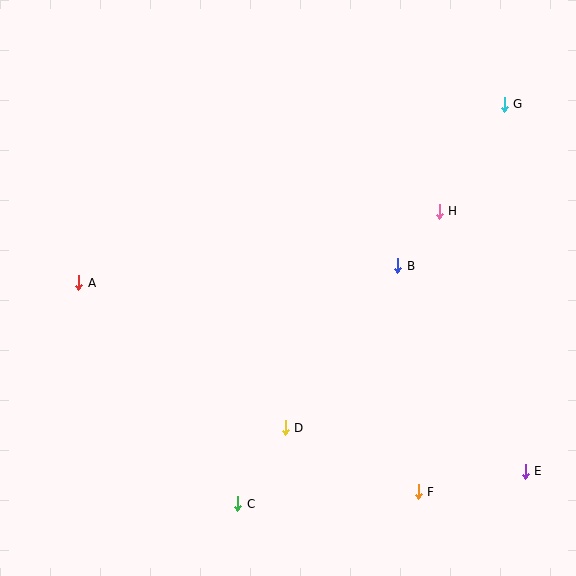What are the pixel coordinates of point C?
Point C is at (238, 504).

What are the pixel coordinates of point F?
Point F is at (418, 492).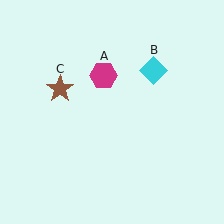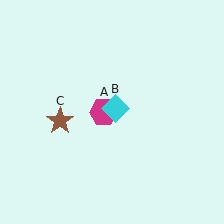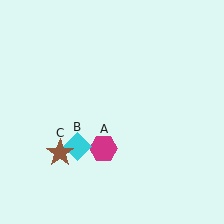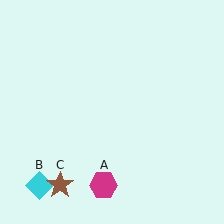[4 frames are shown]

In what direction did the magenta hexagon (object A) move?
The magenta hexagon (object A) moved down.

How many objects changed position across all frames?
3 objects changed position: magenta hexagon (object A), cyan diamond (object B), brown star (object C).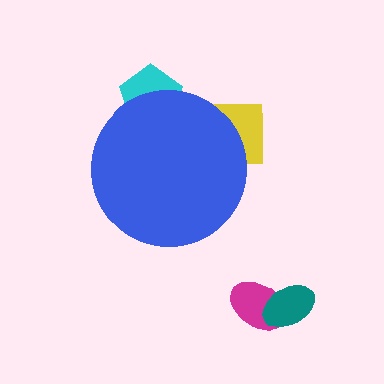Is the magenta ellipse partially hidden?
No, the magenta ellipse is fully visible.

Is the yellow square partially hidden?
Yes, the yellow square is partially hidden behind the blue circle.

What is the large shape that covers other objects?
A blue circle.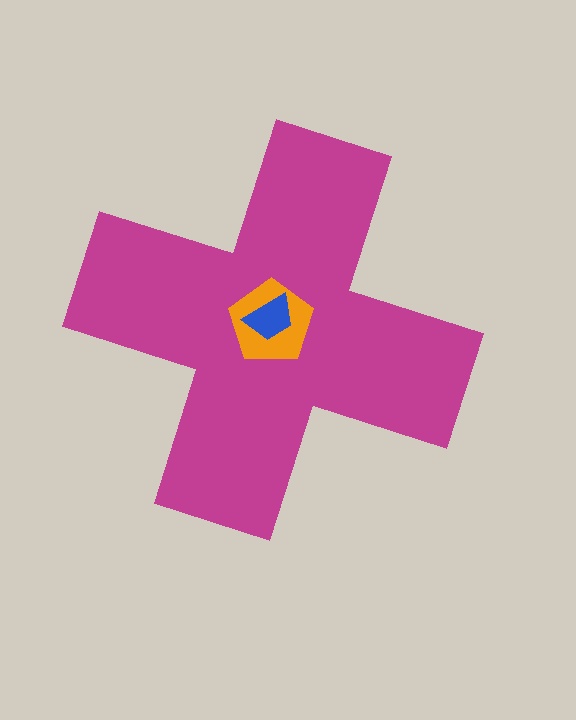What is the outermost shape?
The magenta cross.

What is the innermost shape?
The blue trapezoid.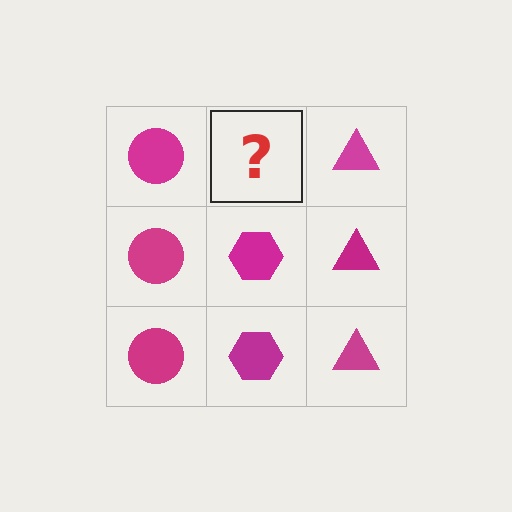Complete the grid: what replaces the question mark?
The question mark should be replaced with a magenta hexagon.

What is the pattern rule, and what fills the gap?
The rule is that each column has a consistent shape. The gap should be filled with a magenta hexagon.